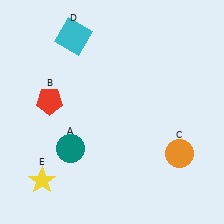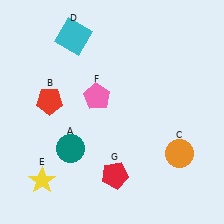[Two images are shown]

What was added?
A pink pentagon (F), a red pentagon (G) were added in Image 2.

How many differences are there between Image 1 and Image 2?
There are 2 differences between the two images.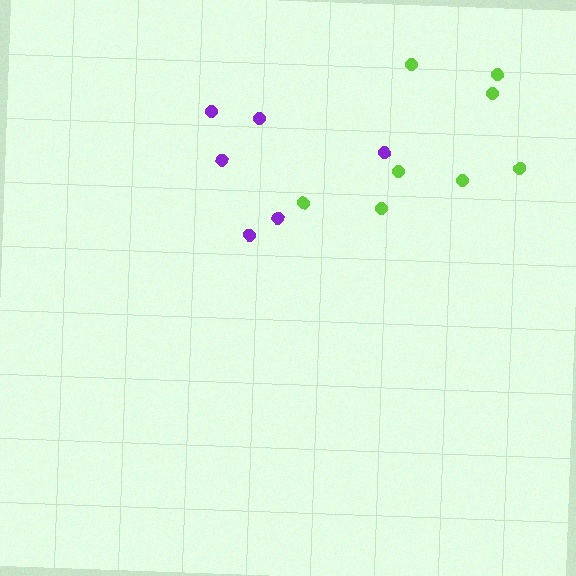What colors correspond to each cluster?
The clusters are colored: purple, lime.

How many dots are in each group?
Group 1: 6 dots, Group 2: 8 dots (14 total).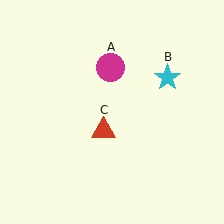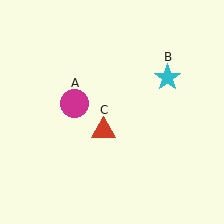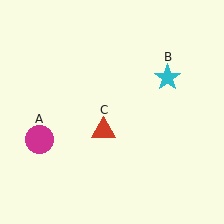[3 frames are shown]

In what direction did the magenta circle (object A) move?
The magenta circle (object A) moved down and to the left.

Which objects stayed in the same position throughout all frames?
Cyan star (object B) and red triangle (object C) remained stationary.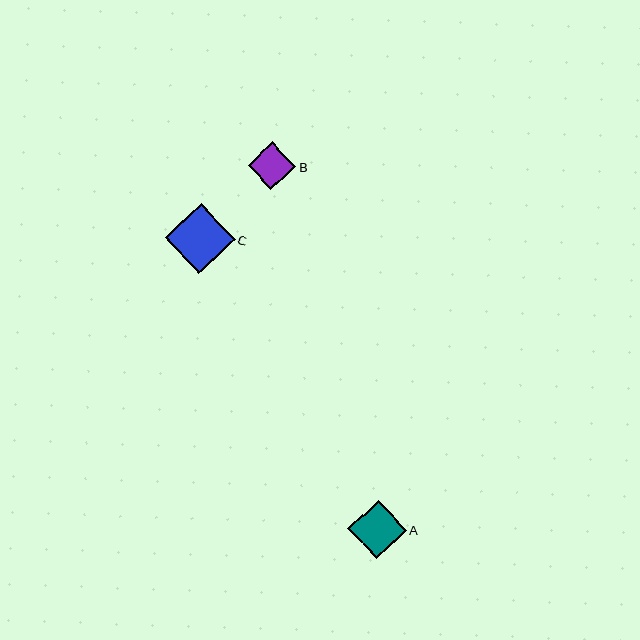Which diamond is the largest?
Diamond C is the largest with a size of approximately 69 pixels.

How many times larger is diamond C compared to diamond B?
Diamond C is approximately 1.5 times the size of diamond B.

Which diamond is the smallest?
Diamond B is the smallest with a size of approximately 47 pixels.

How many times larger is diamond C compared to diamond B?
Diamond C is approximately 1.5 times the size of diamond B.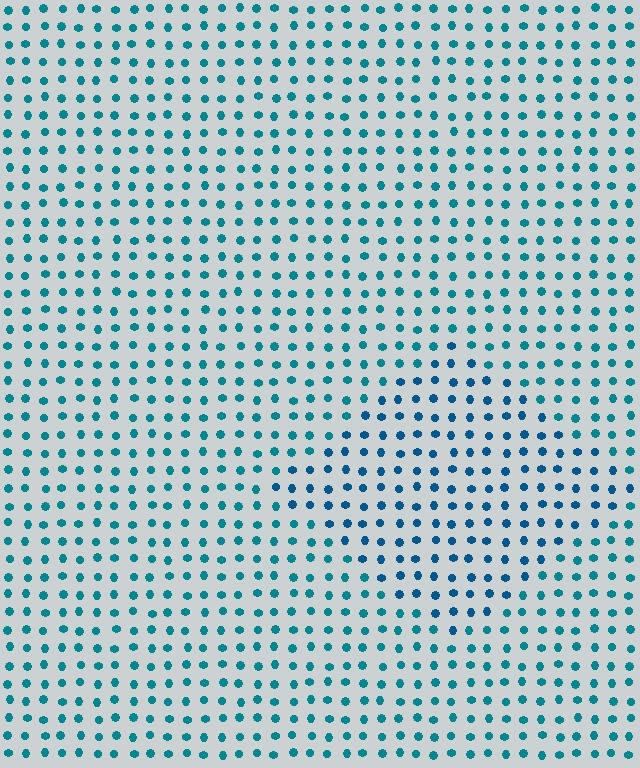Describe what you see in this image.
The image is filled with small teal elements in a uniform arrangement. A diamond-shaped region is visible where the elements are tinted to a slightly different hue, forming a subtle color boundary.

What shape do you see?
I see a diamond.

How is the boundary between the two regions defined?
The boundary is defined purely by a slight shift in hue (about 20 degrees). Spacing, size, and orientation are identical on both sides.